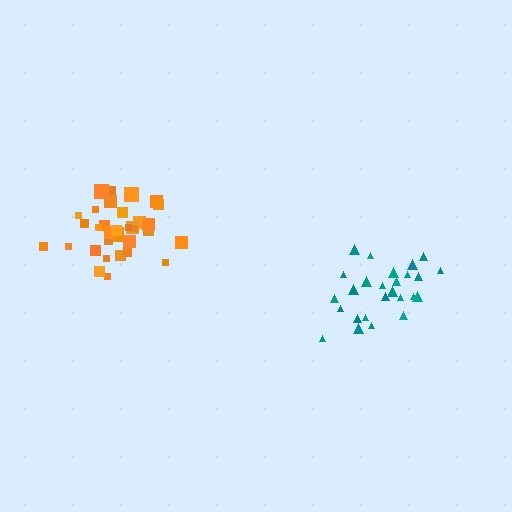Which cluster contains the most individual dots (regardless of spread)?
Orange (33).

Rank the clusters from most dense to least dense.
orange, teal.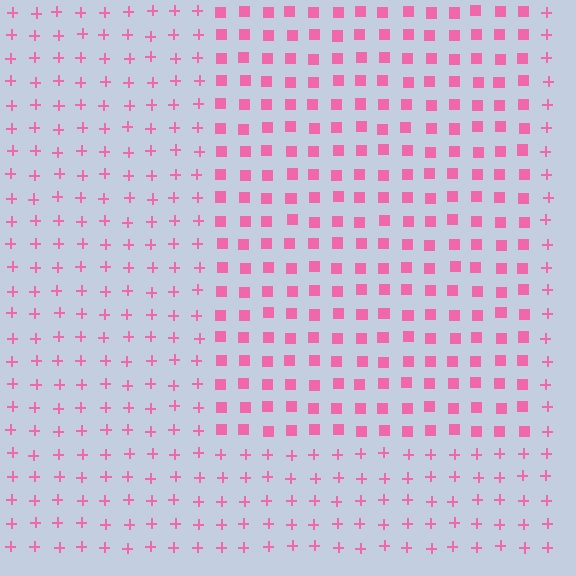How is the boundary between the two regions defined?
The boundary is defined by a change in element shape: squares inside vs. plus signs outside. All elements share the same color and spacing.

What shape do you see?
I see a rectangle.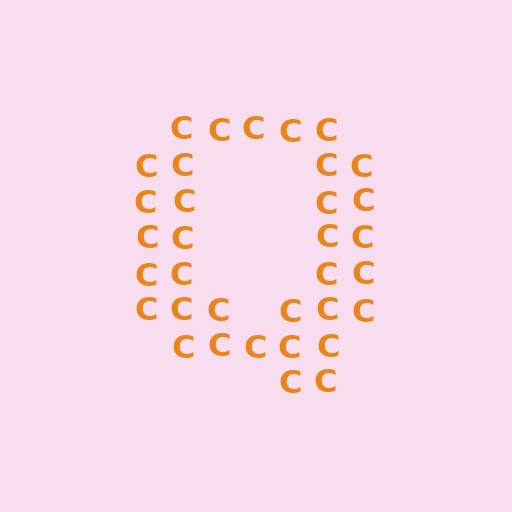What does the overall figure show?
The overall figure shows the letter Q.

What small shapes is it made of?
It is made of small letter C's.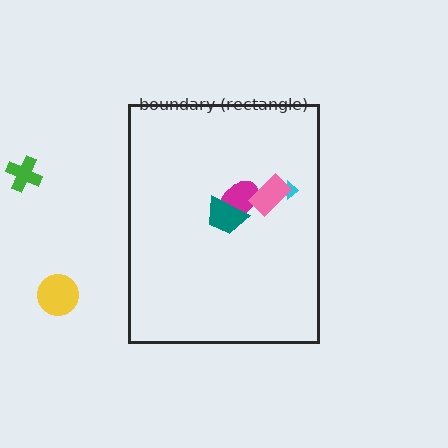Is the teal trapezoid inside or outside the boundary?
Inside.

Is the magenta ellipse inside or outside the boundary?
Inside.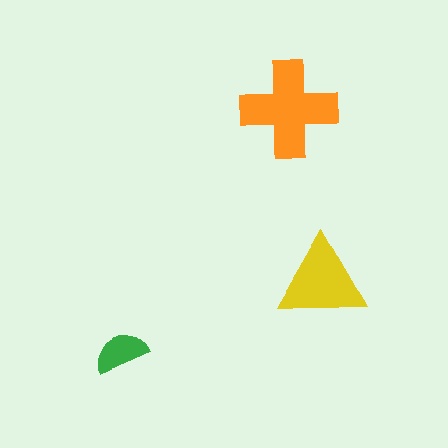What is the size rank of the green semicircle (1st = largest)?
3rd.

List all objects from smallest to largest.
The green semicircle, the yellow triangle, the orange cross.